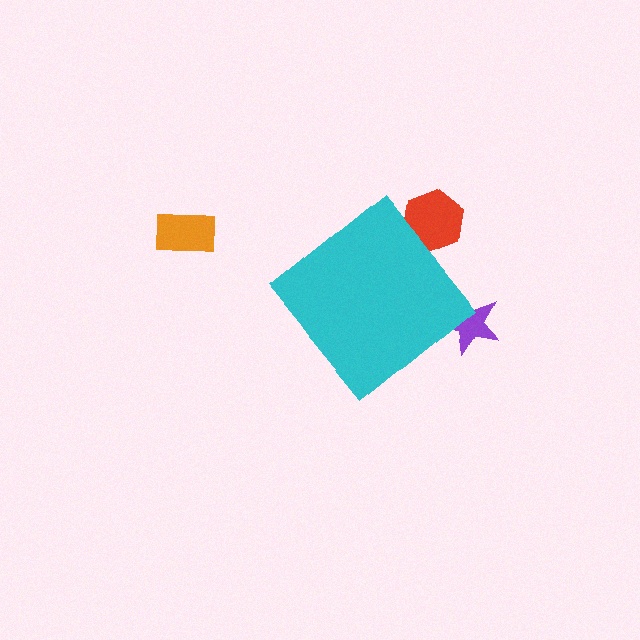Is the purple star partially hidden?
Yes, the purple star is partially hidden behind the cyan diamond.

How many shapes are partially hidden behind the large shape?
2 shapes are partially hidden.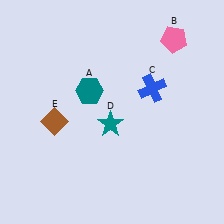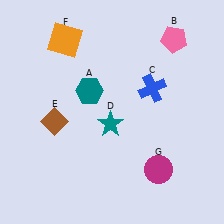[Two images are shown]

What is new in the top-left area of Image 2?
An orange square (F) was added in the top-left area of Image 2.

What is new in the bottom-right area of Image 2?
A magenta circle (G) was added in the bottom-right area of Image 2.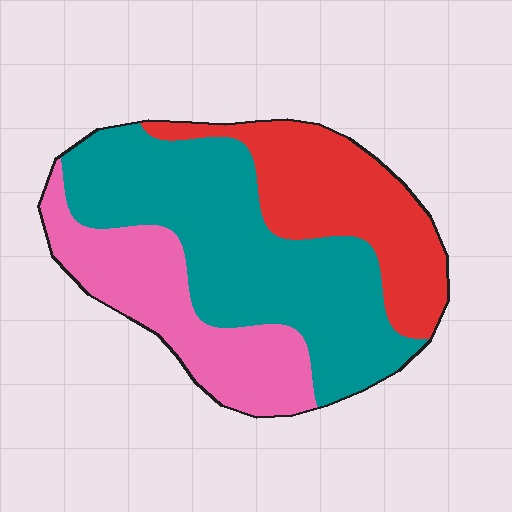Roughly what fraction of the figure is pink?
Pink takes up between a sixth and a third of the figure.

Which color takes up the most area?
Teal, at roughly 45%.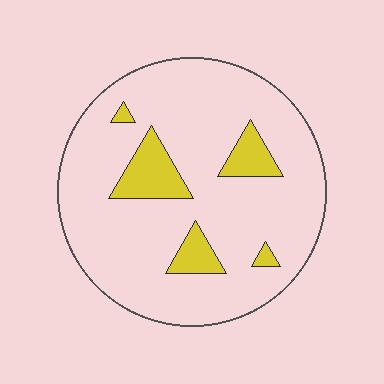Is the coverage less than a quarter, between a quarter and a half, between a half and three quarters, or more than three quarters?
Less than a quarter.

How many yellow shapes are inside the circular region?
5.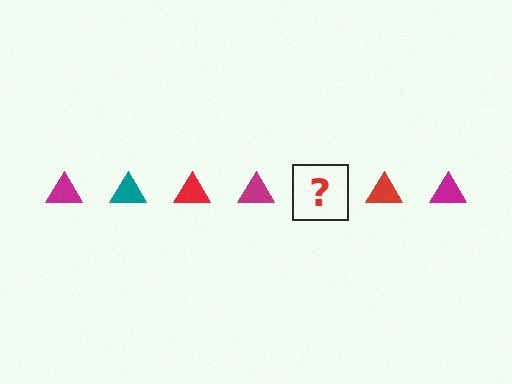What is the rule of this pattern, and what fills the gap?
The rule is that the pattern cycles through magenta, teal, red triangles. The gap should be filled with a teal triangle.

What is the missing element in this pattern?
The missing element is a teal triangle.